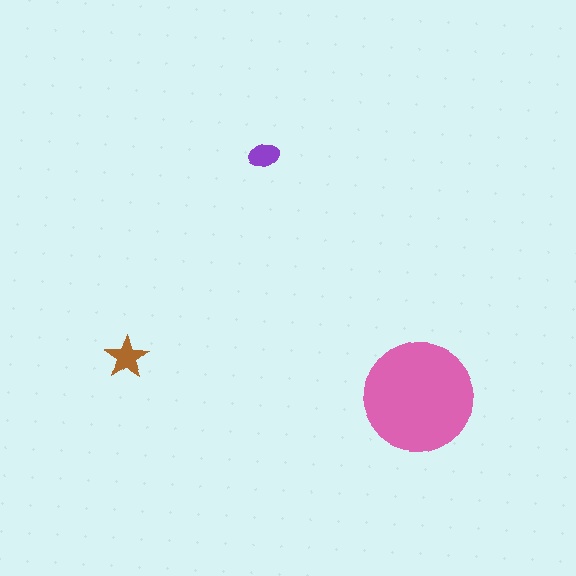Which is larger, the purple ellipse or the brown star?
The brown star.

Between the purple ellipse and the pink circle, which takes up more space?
The pink circle.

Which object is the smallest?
The purple ellipse.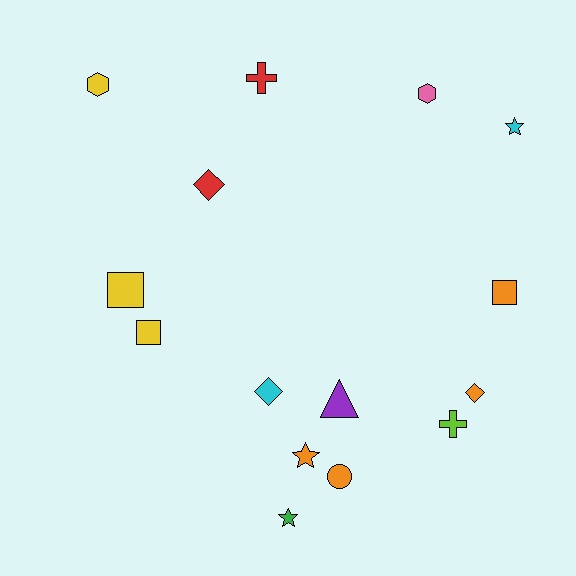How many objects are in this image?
There are 15 objects.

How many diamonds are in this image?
There are 3 diamonds.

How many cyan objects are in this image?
There are 2 cyan objects.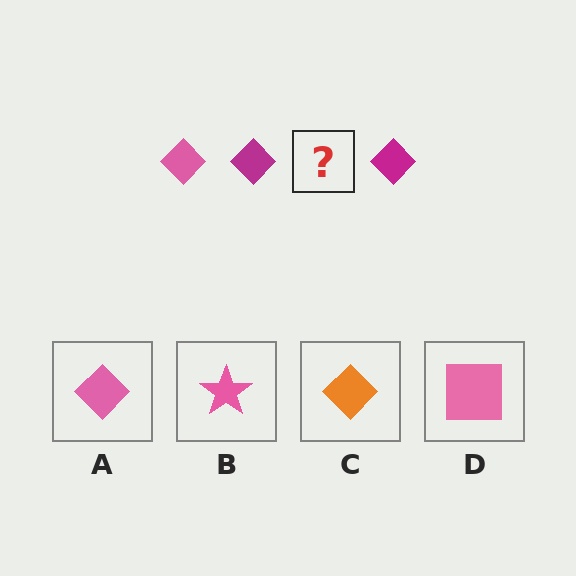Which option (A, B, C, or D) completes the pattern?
A.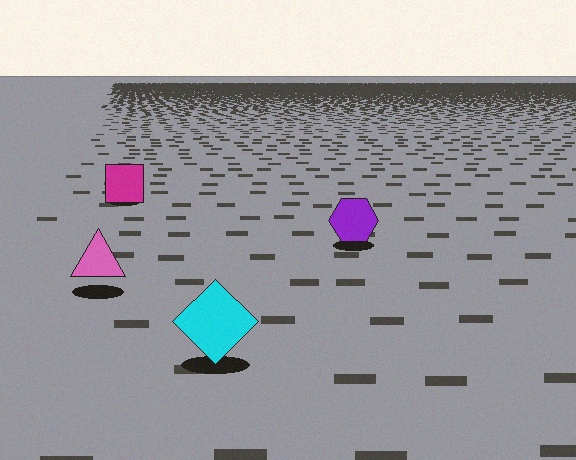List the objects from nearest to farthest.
From nearest to farthest: the cyan diamond, the pink triangle, the purple hexagon, the magenta square.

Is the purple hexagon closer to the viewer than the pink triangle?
No. The pink triangle is closer — you can tell from the texture gradient: the ground texture is coarser near it.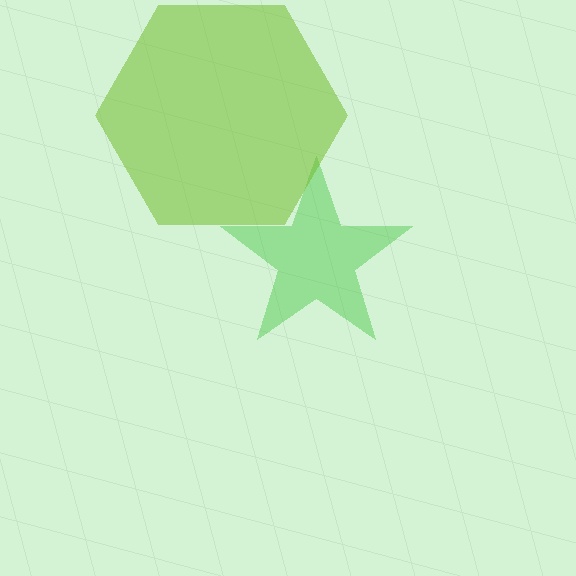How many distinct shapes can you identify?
There are 2 distinct shapes: a green star, a lime hexagon.